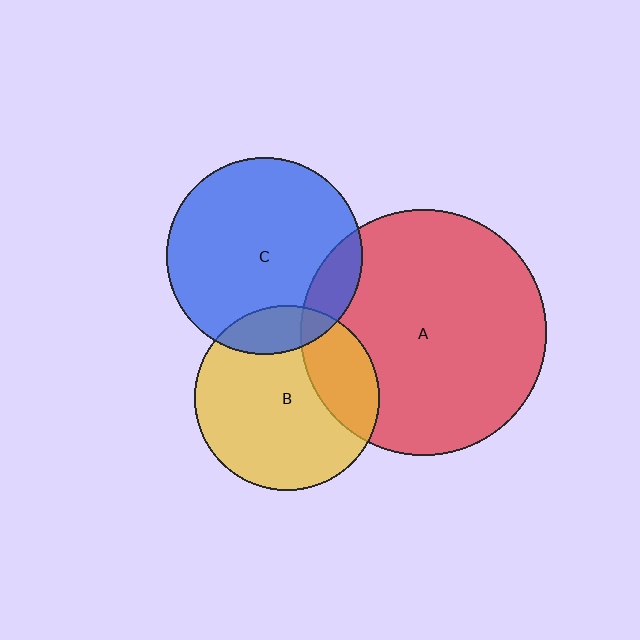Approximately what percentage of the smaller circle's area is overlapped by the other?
Approximately 25%.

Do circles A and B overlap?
Yes.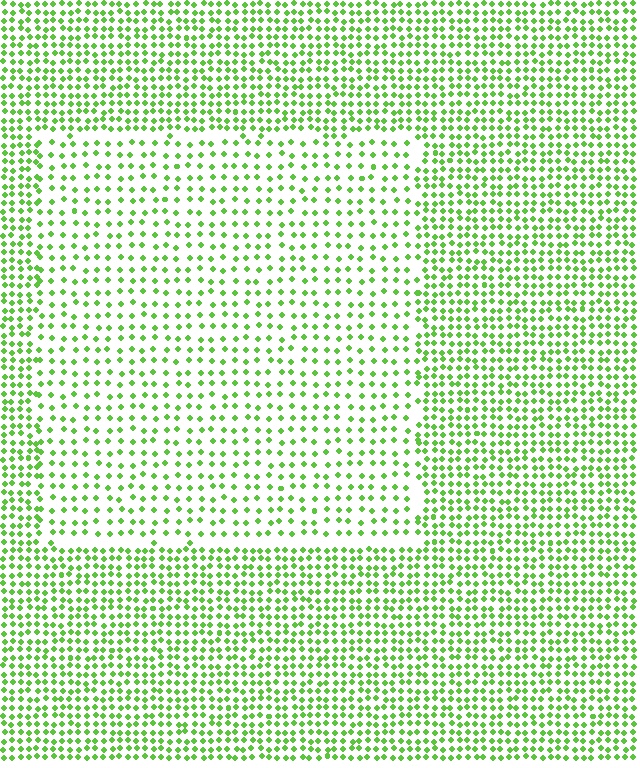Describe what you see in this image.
The image contains small lime elements arranged at two different densities. A rectangle-shaped region is visible where the elements are less densely packed than the surrounding area.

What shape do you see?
I see a rectangle.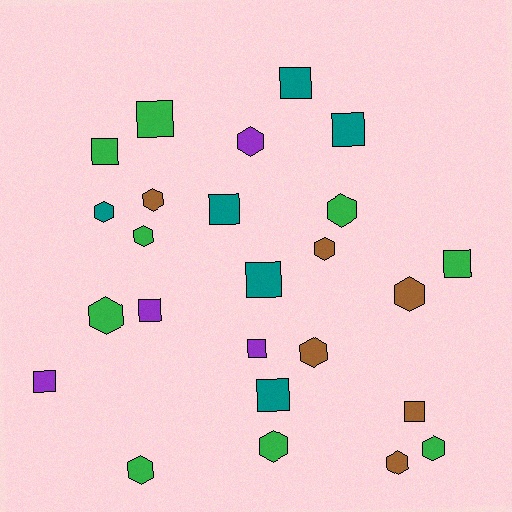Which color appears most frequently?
Green, with 9 objects.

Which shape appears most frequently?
Hexagon, with 13 objects.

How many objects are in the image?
There are 25 objects.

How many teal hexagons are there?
There is 1 teal hexagon.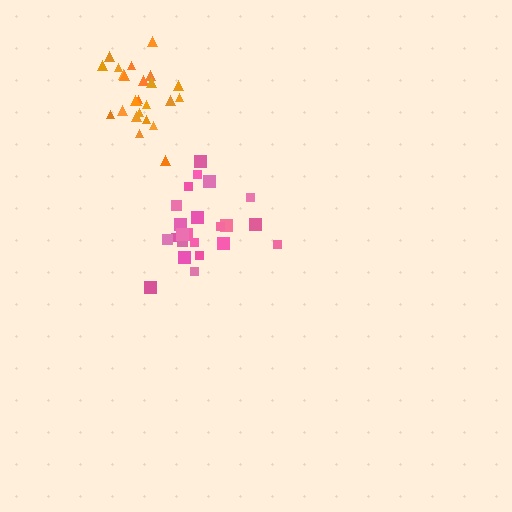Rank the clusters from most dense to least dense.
orange, pink.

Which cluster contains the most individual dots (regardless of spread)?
Orange (25).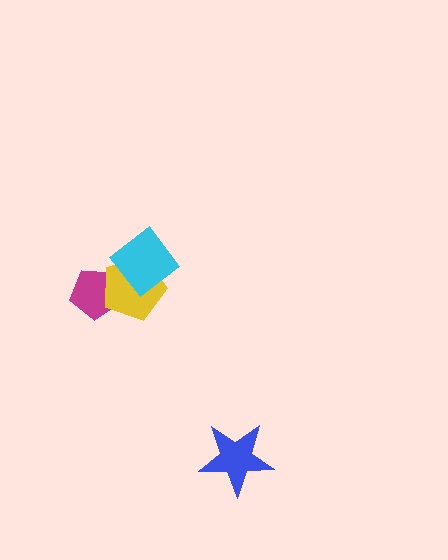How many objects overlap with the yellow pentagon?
2 objects overlap with the yellow pentagon.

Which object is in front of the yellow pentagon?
The cyan diamond is in front of the yellow pentagon.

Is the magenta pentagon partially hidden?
Yes, it is partially covered by another shape.